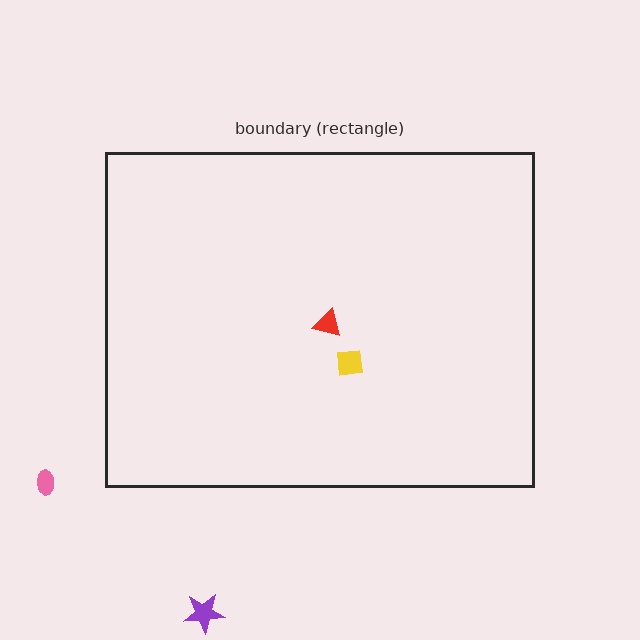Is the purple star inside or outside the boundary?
Outside.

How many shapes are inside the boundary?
2 inside, 2 outside.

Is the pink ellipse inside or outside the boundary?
Outside.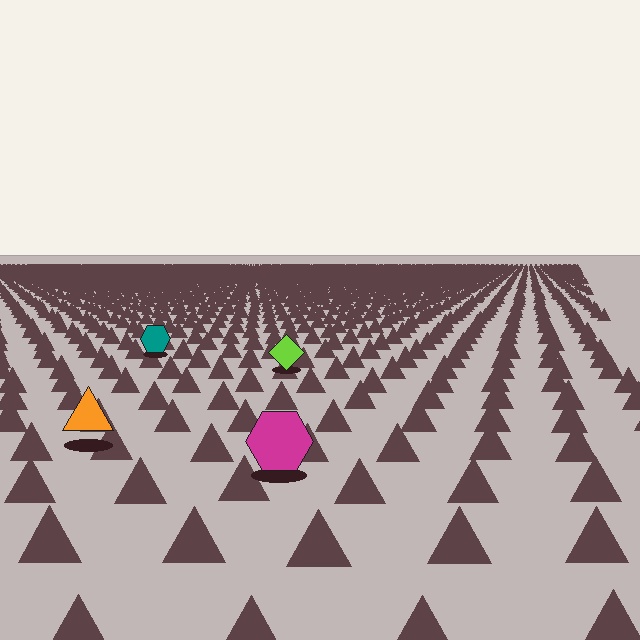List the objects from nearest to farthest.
From nearest to farthest: the magenta hexagon, the orange triangle, the lime diamond, the teal hexagon.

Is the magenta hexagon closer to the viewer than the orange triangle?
Yes. The magenta hexagon is closer — you can tell from the texture gradient: the ground texture is coarser near it.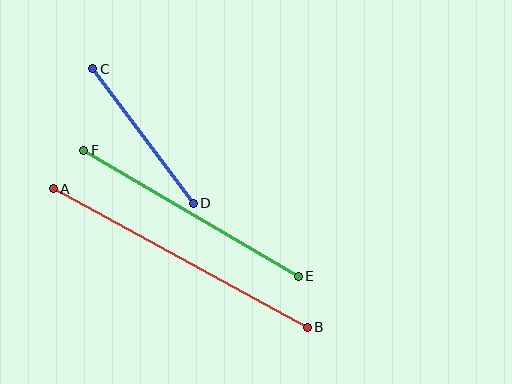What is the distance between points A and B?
The distance is approximately 290 pixels.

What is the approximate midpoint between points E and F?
The midpoint is at approximately (191, 213) pixels.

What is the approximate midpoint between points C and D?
The midpoint is at approximately (143, 136) pixels.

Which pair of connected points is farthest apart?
Points A and B are farthest apart.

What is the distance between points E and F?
The distance is approximately 249 pixels.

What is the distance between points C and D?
The distance is approximately 168 pixels.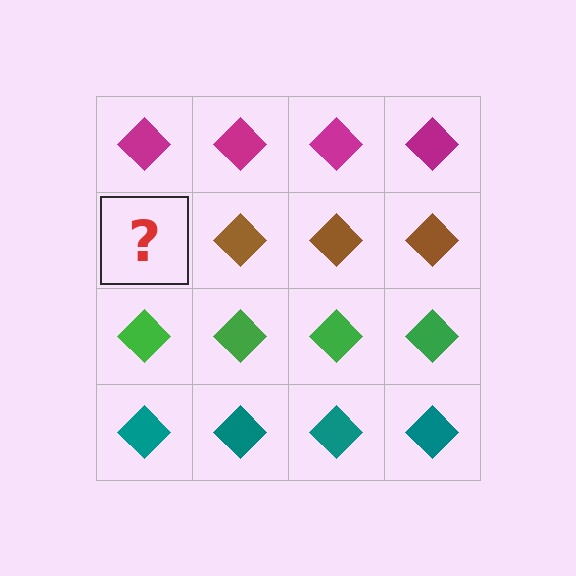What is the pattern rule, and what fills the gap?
The rule is that each row has a consistent color. The gap should be filled with a brown diamond.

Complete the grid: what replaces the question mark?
The question mark should be replaced with a brown diamond.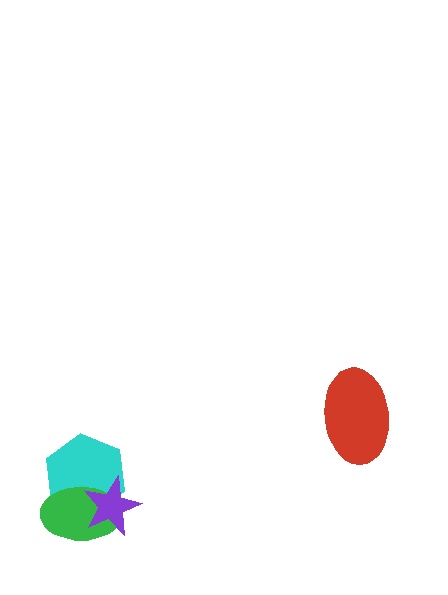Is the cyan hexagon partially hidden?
Yes, it is partially covered by another shape.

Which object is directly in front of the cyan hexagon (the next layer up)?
The green ellipse is directly in front of the cyan hexagon.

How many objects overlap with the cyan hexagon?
2 objects overlap with the cyan hexagon.